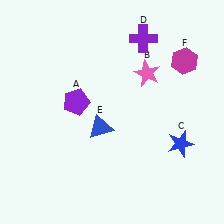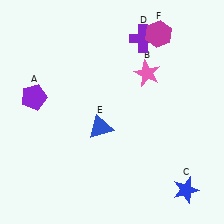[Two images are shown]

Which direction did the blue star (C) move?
The blue star (C) moved down.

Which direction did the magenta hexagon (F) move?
The magenta hexagon (F) moved up.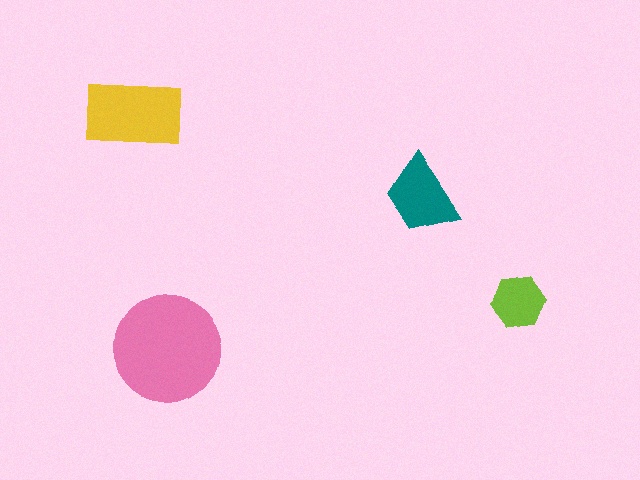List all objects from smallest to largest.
The lime hexagon, the teal trapezoid, the yellow rectangle, the pink circle.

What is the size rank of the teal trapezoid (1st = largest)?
3rd.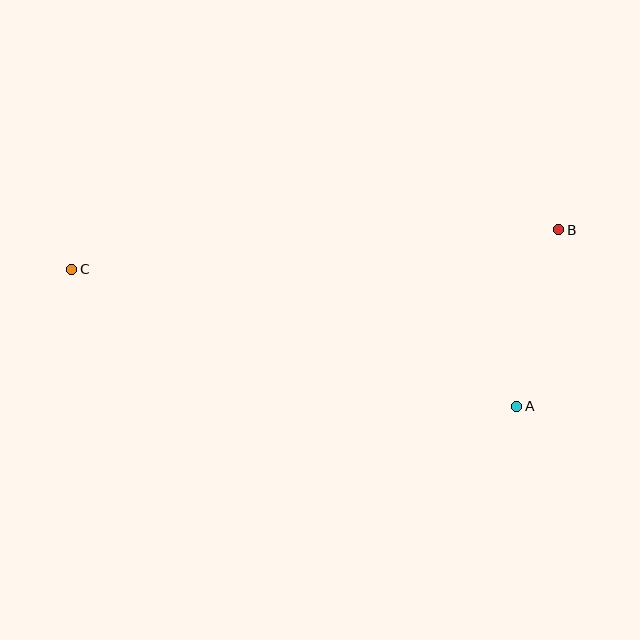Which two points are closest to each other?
Points A and B are closest to each other.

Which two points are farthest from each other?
Points B and C are farthest from each other.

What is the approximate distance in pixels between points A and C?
The distance between A and C is approximately 465 pixels.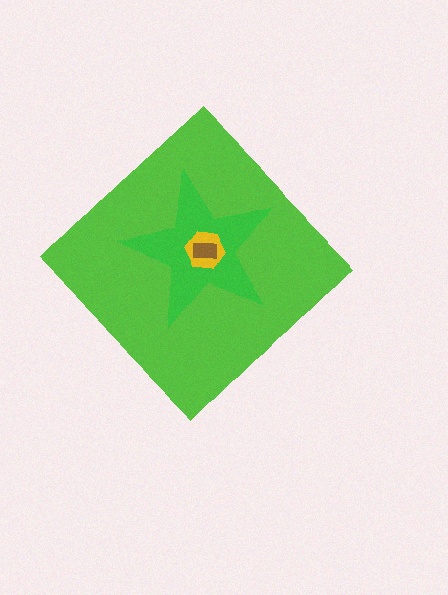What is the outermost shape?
The lime diamond.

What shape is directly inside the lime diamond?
The green star.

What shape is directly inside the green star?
The yellow hexagon.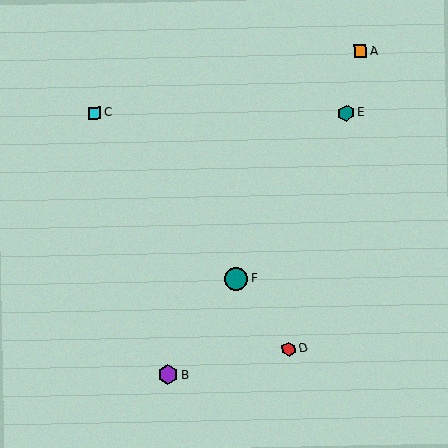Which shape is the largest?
The teal circle (labeled F) is the largest.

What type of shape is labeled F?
Shape F is a teal circle.